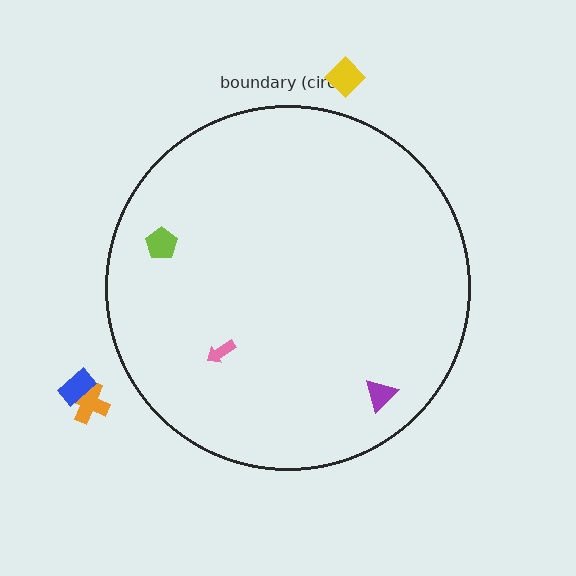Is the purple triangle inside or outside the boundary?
Inside.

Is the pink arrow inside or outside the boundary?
Inside.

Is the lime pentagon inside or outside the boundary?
Inside.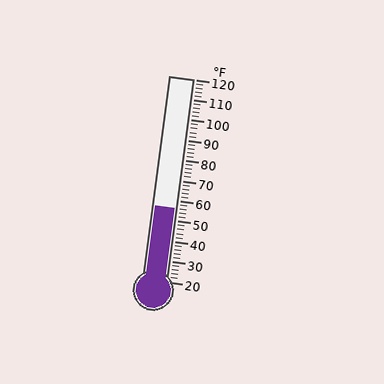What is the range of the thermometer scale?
The thermometer scale ranges from 20°F to 120°F.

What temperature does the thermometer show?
The thermometer shows approximately 56°F.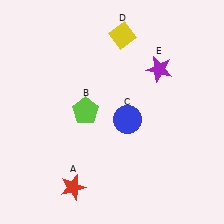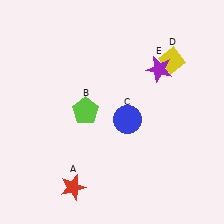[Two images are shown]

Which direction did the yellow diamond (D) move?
The yellow diamond (D) moved right.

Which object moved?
The yellow diamond (D) moved right.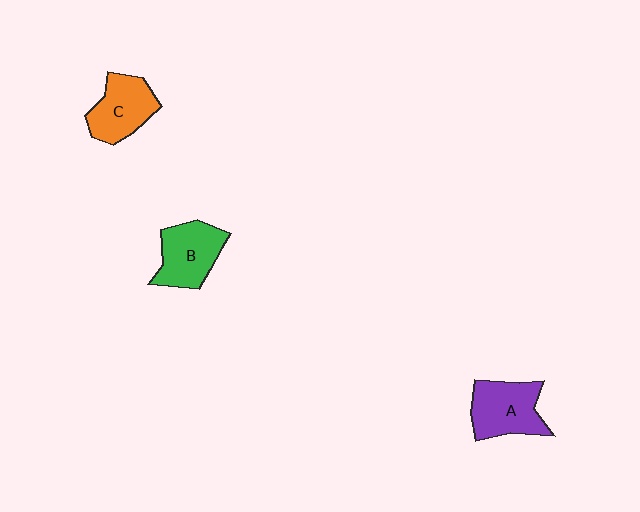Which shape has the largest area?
Shape A (purple).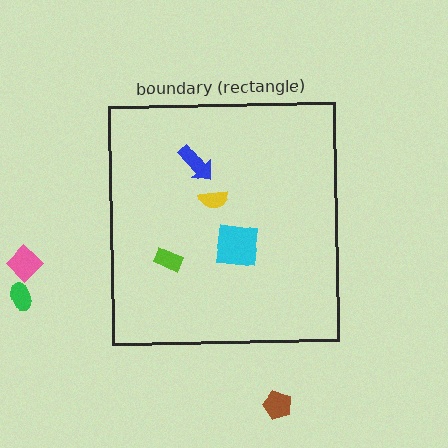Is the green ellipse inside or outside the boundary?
Outside.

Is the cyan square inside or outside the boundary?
Inside.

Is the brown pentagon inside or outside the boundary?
Outside.